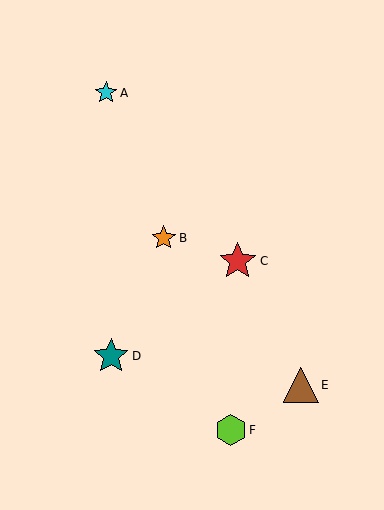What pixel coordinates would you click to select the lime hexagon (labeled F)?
Click at (231, 430) to select the lime hexagon F.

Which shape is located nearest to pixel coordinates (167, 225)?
The orange star (labeled B) at (164, 238) is nearest to that location.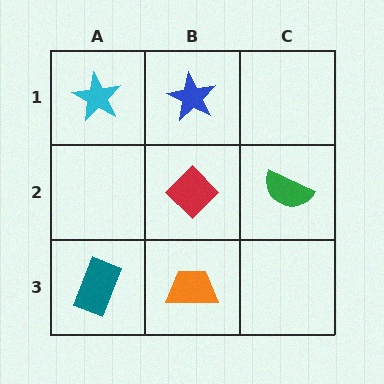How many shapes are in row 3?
2 shapes.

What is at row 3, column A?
A teal rectangle.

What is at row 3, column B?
An orange trapezoid.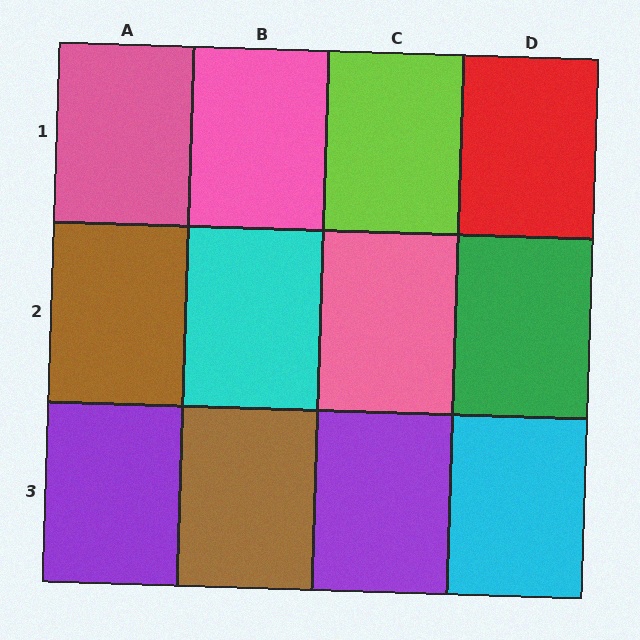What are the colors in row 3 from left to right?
Purple, brown, purple, cyan.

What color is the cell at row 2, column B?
Cyan.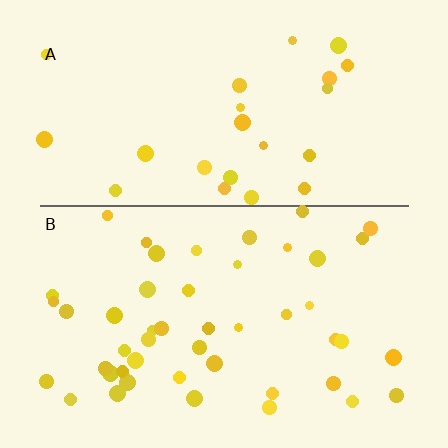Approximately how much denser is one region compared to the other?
Approximately 1.9× — region B over region A.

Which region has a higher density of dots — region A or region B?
B (the bottom).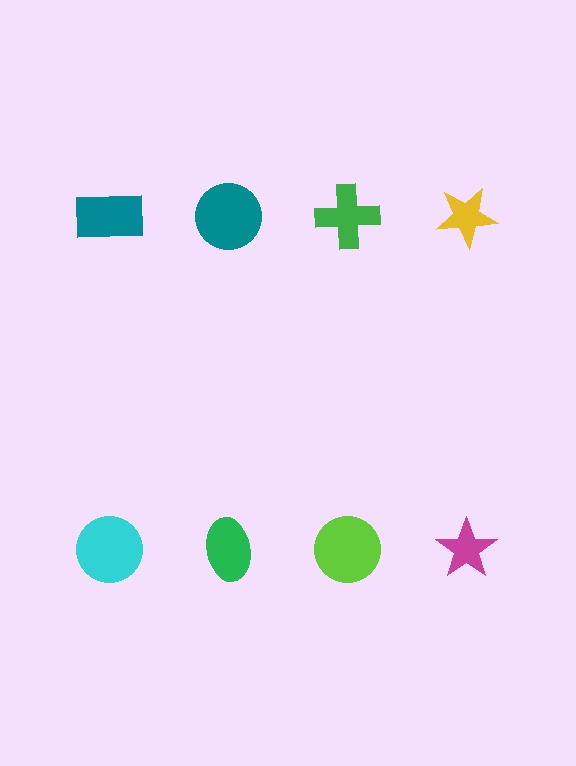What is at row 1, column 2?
A teal circle.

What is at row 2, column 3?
A lime circle.